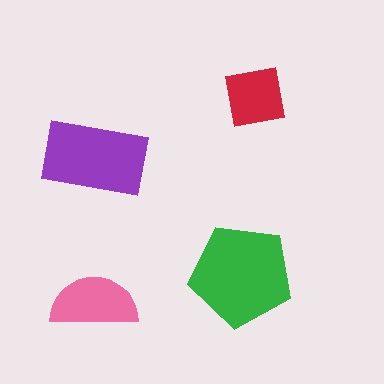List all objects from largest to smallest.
The green pentagon, the purple rectangle, the pink semicircle, the red square.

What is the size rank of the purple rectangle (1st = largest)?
2nd.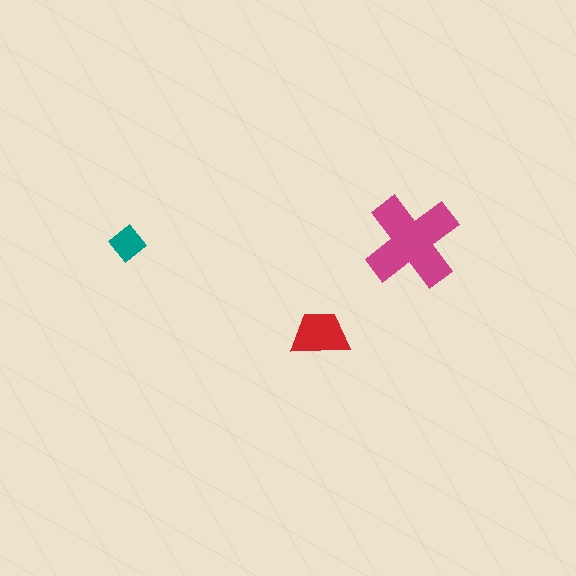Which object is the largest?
The magenta cross.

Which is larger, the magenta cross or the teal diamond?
The magenta cross.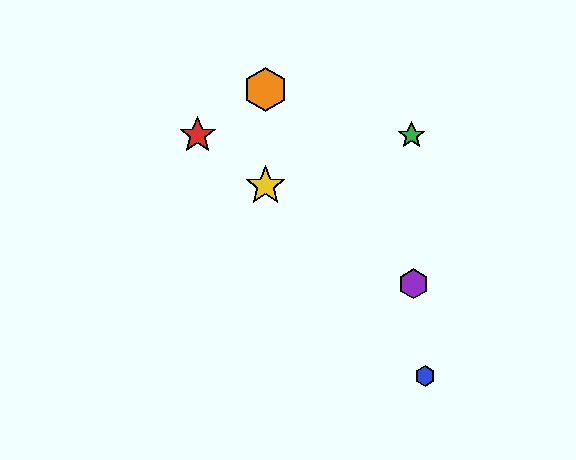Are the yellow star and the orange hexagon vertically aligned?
Yes, both are at x≈265.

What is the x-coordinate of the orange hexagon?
The orange hexagon is at x≈265.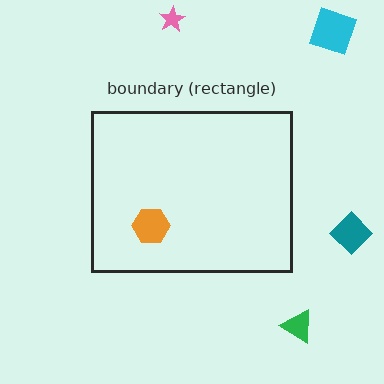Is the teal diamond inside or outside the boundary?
Outside.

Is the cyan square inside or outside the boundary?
Outside.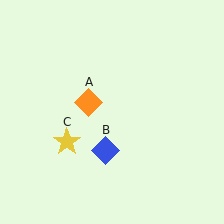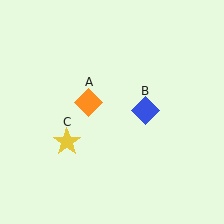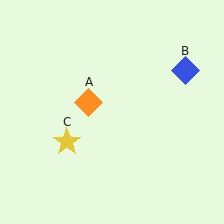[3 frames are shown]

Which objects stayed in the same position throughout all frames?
Orange diamond (object A) and yellow star (object C) remained stationary.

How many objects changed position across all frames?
1 object changed position: blue diamond (object B).